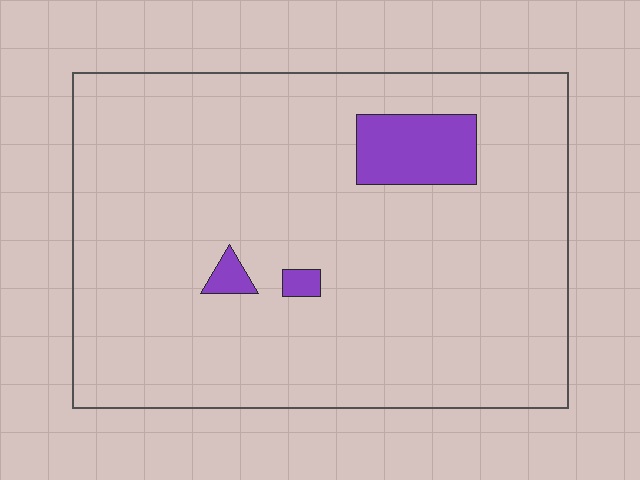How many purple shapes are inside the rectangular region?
3.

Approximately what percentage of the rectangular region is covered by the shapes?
Approximately 5%.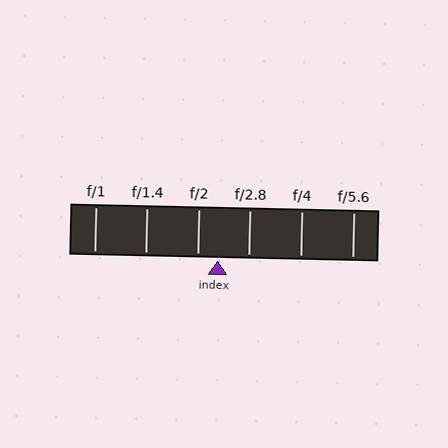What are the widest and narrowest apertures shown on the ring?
The widest aperture shown is f/1 and the narrowest is f/5.6.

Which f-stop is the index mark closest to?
The index mark is closest to f/2.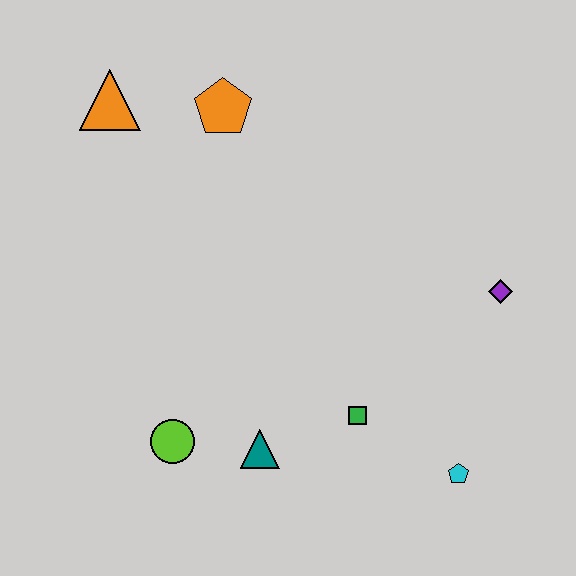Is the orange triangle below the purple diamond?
No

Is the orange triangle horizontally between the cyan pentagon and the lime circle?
No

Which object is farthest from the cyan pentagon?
The orange triangle is farthest from the cyan pentagon.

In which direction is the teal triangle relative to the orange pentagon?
The teal triangle is below the orange pentagon.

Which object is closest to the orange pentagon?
The orange triangle is closest to the orange pentagon.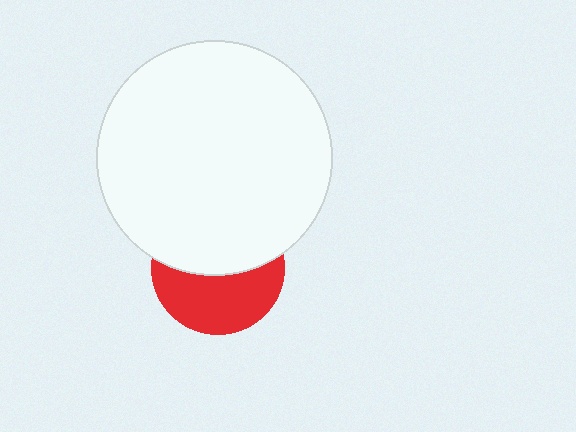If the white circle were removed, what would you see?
You would see the complete red circle.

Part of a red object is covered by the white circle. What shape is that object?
It is a circle.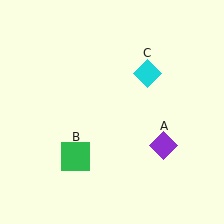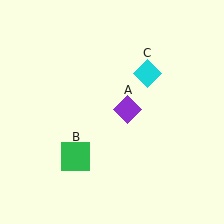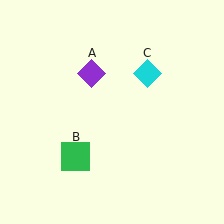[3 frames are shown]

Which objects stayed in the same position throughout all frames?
Green square (object B) and cyan diamond (object C) remained stationary.